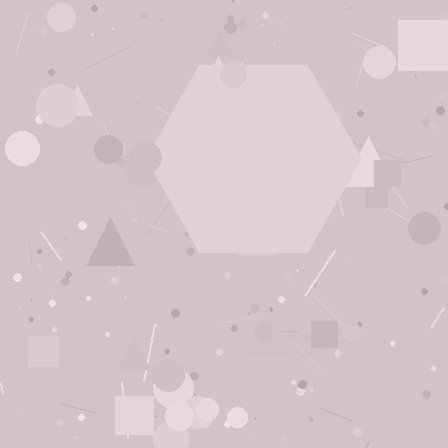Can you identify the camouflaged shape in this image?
The camouflaged shape is a hexagon.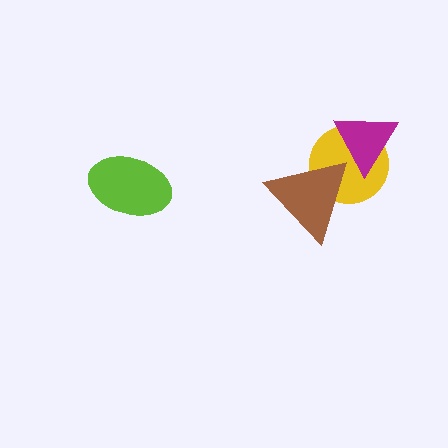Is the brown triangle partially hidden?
No, no other shape covers it.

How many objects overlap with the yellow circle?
2 objects overlap with the yellow circle.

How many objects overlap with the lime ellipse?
0 objects overlap with the lime ellipse.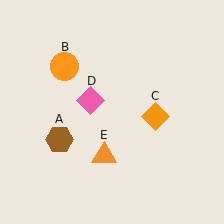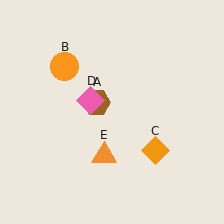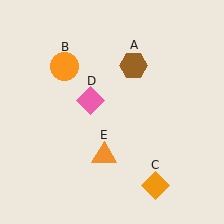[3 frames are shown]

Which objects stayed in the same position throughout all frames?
Orange circle (object B) and pink diamond (object D) and orange triangle (object E) remained stationary.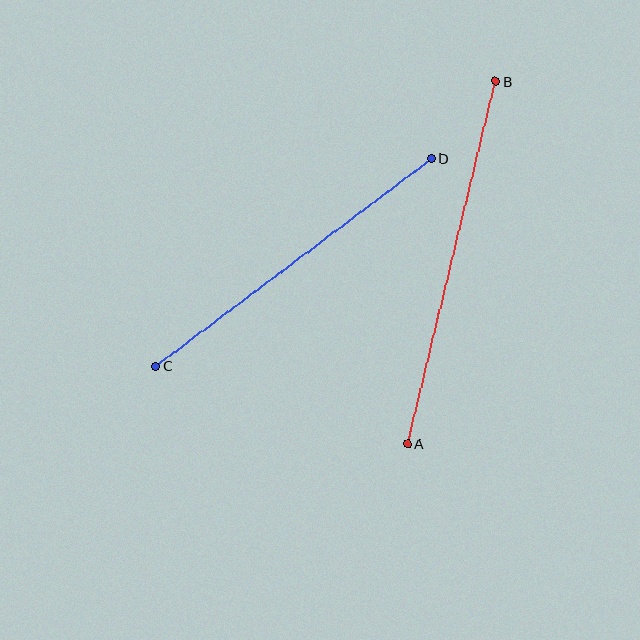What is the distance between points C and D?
The distance is approximately 345 pixels.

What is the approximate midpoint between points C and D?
The midpoint is at approximately (294, 262) pixels.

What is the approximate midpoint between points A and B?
The midpoint is at approximately (452, 263) pixels.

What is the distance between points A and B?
The distance is approximately 374 pixels.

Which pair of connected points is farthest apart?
Points A and B are farthest apart.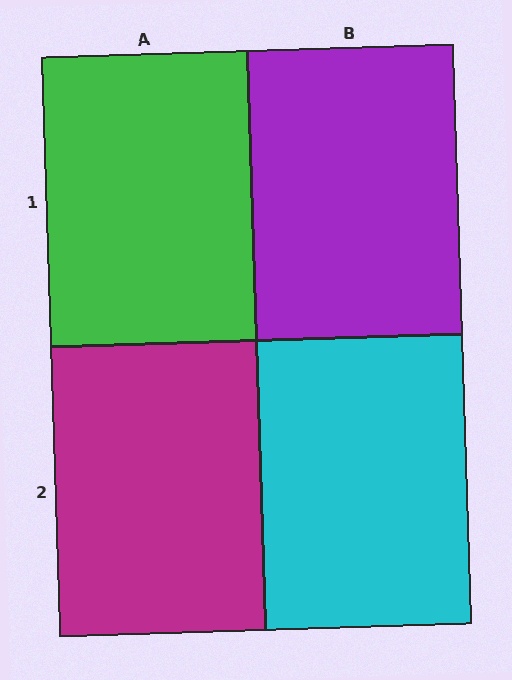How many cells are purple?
1 cell is purple.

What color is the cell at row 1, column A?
Green.